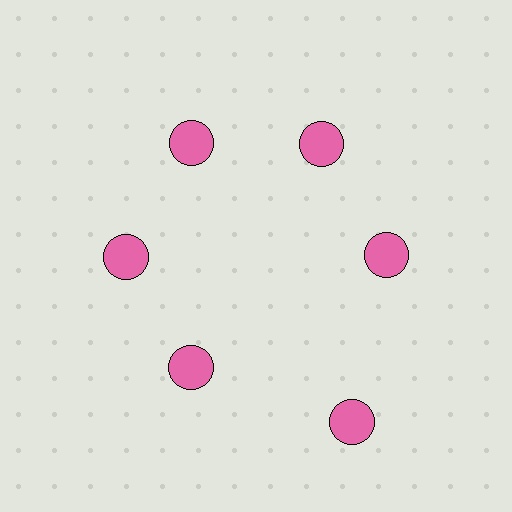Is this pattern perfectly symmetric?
No. The 6 pink circles are arranged in a ring, but one element near the 5 o'clock position is pushed outward from the center, breaking the 6-fold rotational symmetry.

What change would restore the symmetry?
The symmetry would be restored by moving it inward, back onto the ring so that all 6 circles sit at equal angles and equal distance from the center.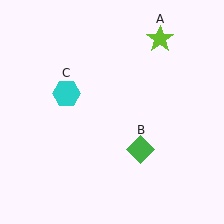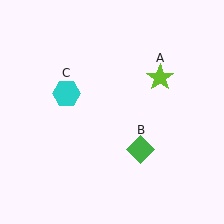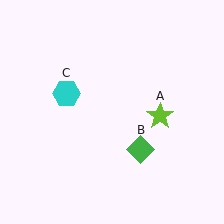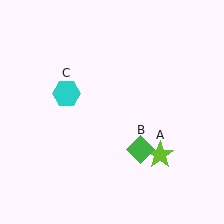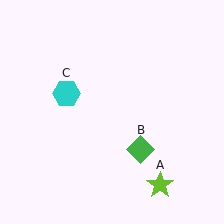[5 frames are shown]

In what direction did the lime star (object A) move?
The lime star (object A) moved down.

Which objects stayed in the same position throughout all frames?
Green diamond (object B) and cyan hexagon (object C) remained stationary.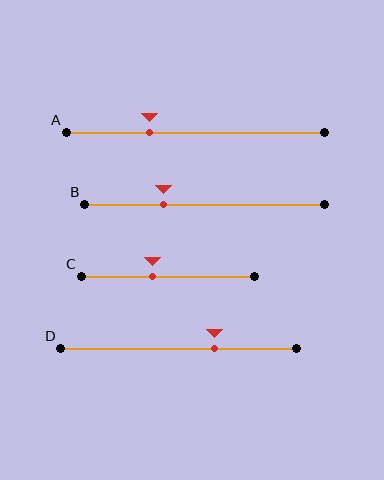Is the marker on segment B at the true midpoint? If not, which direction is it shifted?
No, the marker on segment B is shifted to the left by about 17% of the segment length.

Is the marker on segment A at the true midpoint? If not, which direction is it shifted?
No, the marker on segment A is shifted to the left by about 18% of the segment length.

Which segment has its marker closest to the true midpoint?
Segment C has its marker closest to the true midpoint.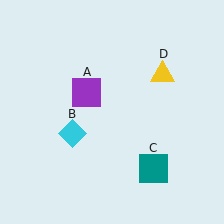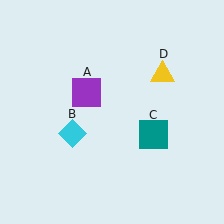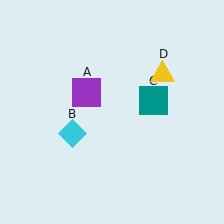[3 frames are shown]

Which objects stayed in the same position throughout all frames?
Purple square (object A) and cyan diamond (object B) and yellow triangle (object D) remained stationary.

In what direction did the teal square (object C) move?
The teal square (object C) moved up.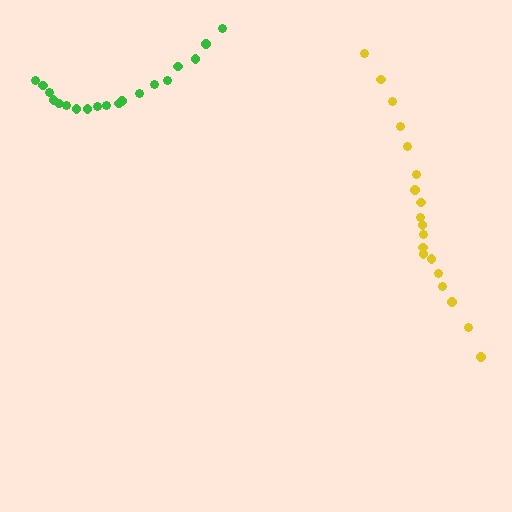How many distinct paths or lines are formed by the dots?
There are 2 distinct paths.